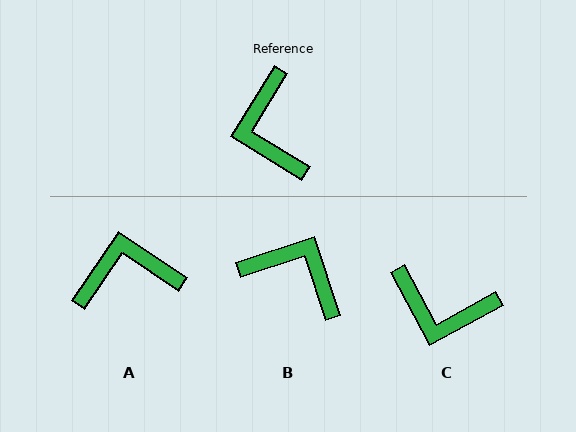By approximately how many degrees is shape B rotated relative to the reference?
Approximately 130 degrees clockwise.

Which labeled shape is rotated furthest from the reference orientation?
B, about 130 degrees away.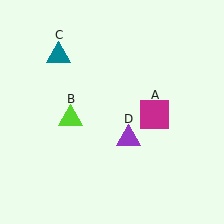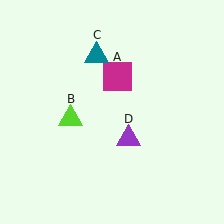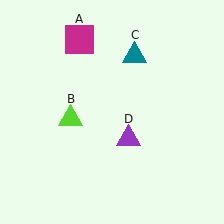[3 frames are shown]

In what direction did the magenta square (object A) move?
The magenta square (object A) moved up and to the left.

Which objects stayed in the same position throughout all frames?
Lime triangle (object B) and purple triangle (object D) remained stationary.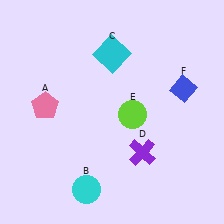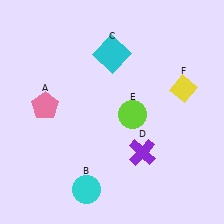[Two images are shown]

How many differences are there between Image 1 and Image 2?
There is 1 difference between the two images.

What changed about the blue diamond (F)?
In Image 1, F is blue. In Image 2, it changed to yellow.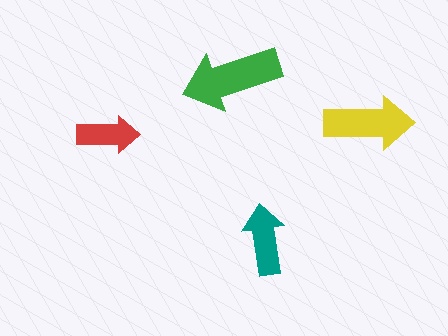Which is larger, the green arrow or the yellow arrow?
The green one.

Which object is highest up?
The green arrow is topmost.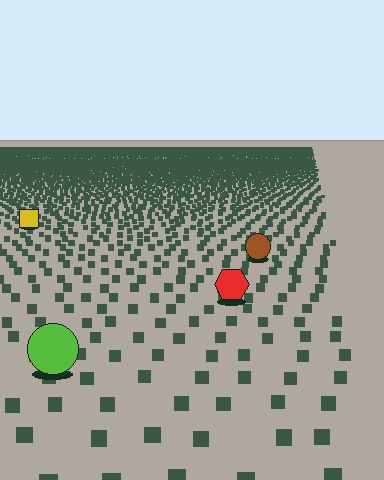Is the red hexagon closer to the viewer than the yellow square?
Yes. The red hexagon is closer — you can tell from the texture gradient: the ground texture is coarser near it.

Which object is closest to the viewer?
The lime circle is closest. The texture marks near it are larger and more spread out.